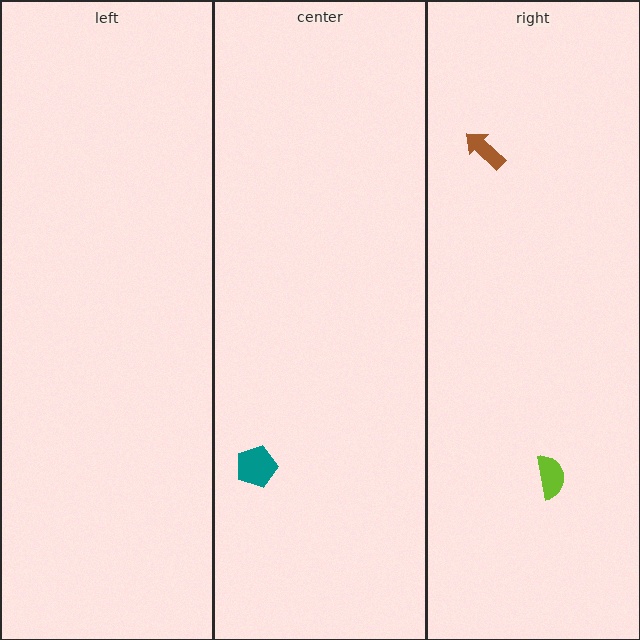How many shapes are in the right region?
2.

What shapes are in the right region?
The lime semicircle, the brown arrow.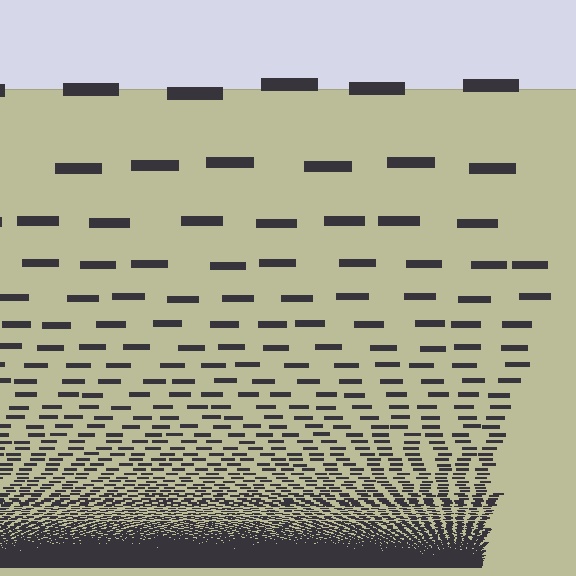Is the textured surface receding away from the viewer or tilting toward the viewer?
The surface appears to tilt toward the viewer. Texture elements get larger and sparser toward the top.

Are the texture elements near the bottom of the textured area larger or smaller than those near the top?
Smaller. The gradient is inverted — elements near the bottom are smaller and denser.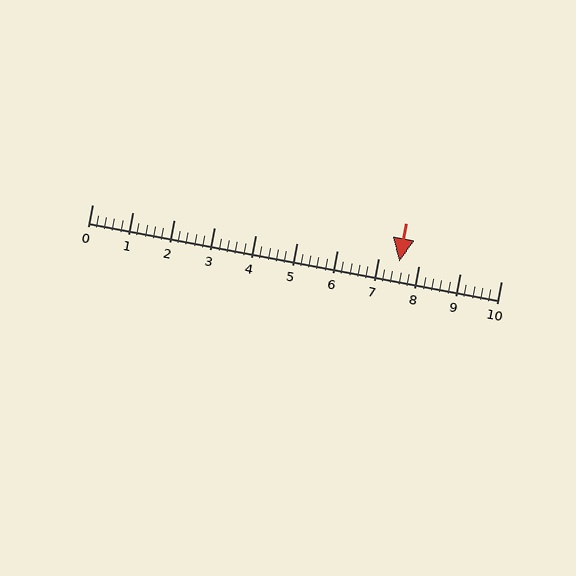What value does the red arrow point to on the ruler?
The red arrow points to approximately 7.5.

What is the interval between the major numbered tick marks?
The major tick marks are spaced 1 units apart.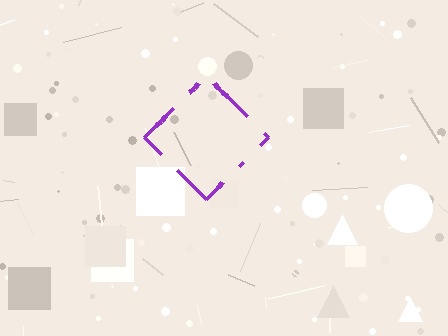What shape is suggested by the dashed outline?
The dashed outline suggests a diamond.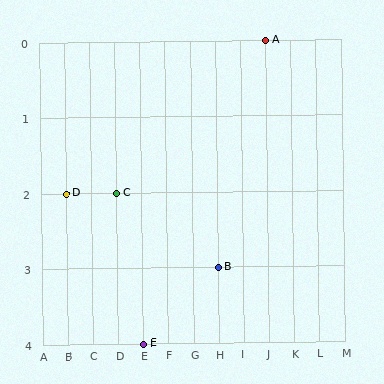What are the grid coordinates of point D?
Point D is at grid coordinates (B, 2).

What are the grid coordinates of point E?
Point E is at grid coordinates (E, 4).